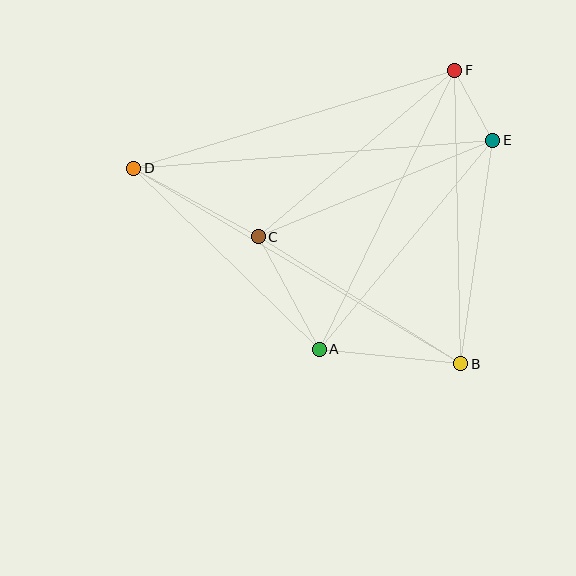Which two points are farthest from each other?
Points B and D are farthest from each other.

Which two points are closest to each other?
Points E and F are closest to each other.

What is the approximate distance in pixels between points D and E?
The distance between D and E is approximately 360 pixels.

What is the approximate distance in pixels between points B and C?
The distance between B and C is approximately 239 pixels.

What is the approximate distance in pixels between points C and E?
The distance between C and E is approximately 254 pixels.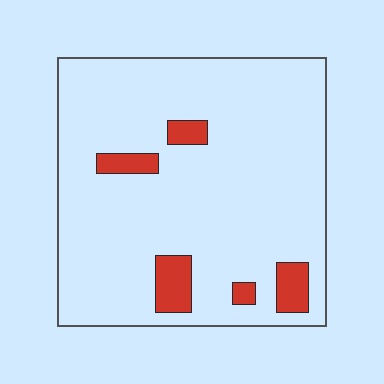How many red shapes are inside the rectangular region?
5.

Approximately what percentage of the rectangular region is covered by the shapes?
Approximately 10%.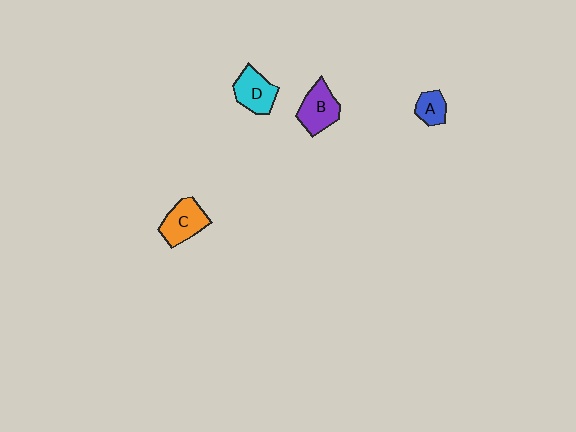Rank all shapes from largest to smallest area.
From largest to smallest: C (orange), B (purple), D (cyan), A (blue).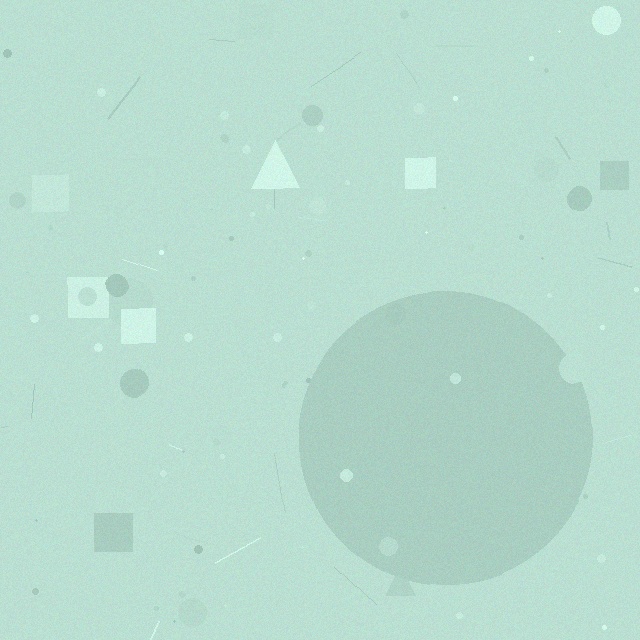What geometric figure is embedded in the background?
A circle is embedded in the background.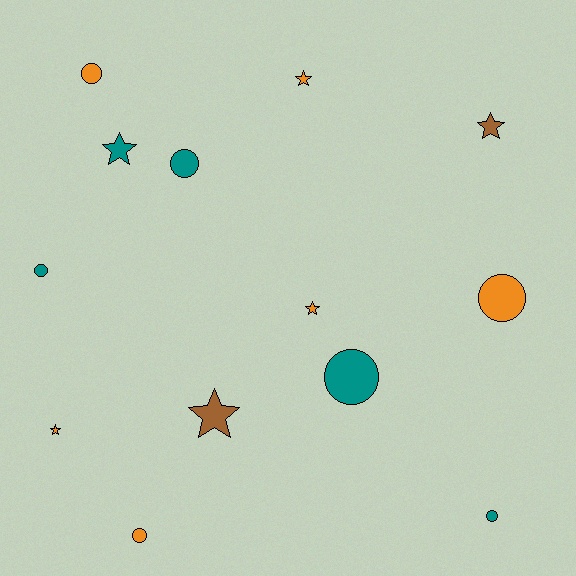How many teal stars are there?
There is 1 teal star.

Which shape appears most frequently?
Circle, with 7 objects.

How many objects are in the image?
There are 13 objects.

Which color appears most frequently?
Orange, with 6 objects.